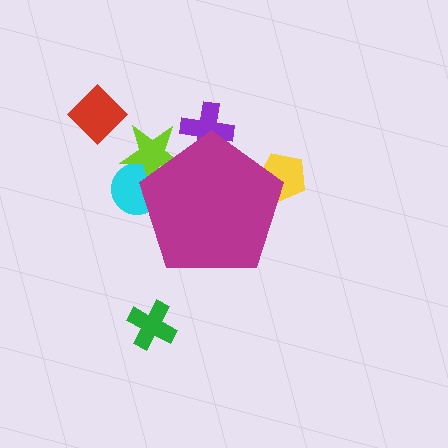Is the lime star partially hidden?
Yes, the lime star is partially hidden behind the magenta pentagon.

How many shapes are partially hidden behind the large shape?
4 shapes are partially hidden.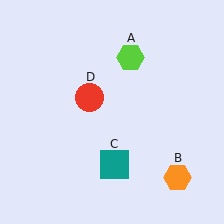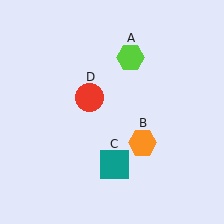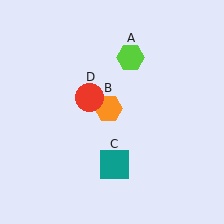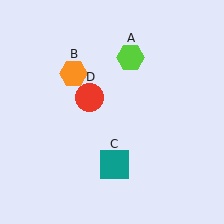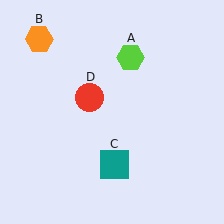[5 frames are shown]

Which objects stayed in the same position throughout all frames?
Lime hexagon (object A) and teal square (object C) and red circle (object D) remained stationary.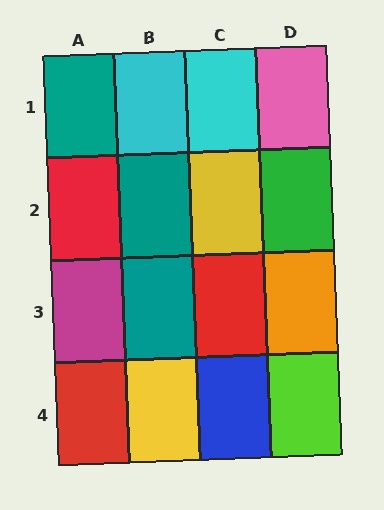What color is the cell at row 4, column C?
Blue.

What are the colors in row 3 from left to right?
Magenta, teal, red, orange.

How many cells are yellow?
2 cells are yellow.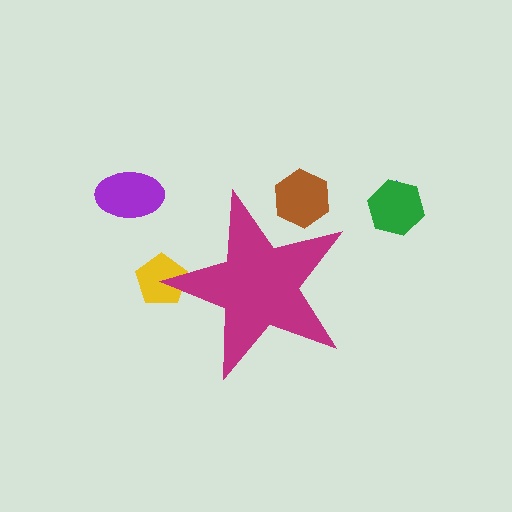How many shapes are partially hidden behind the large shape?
2 shapes are partially hidden.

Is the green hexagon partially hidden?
No, the green hexagon is fully visible.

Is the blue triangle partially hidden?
No, the blue triangle is fully visible.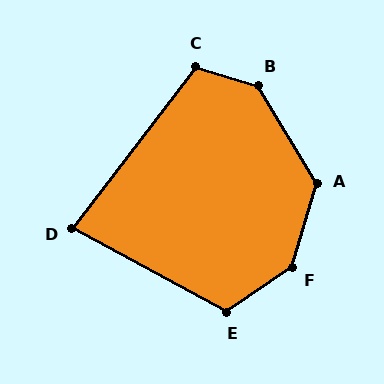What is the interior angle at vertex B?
Approximately 138 degrees (obtuse).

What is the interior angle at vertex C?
Approximately 111 degrees (obtuse).